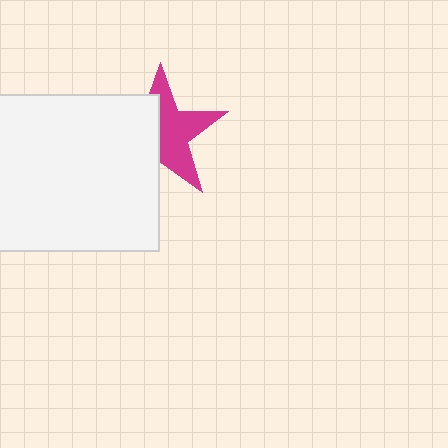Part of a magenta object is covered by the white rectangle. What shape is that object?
It is a star.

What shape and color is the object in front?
The object in front is a white rectangle.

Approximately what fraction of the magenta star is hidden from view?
Roughly 46% of the magenta star is hidden behind the white rectangle.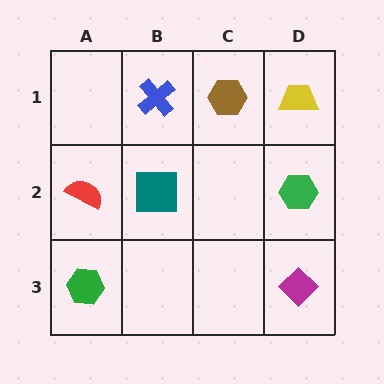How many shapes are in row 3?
2 shapes.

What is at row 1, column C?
A brown hexagon.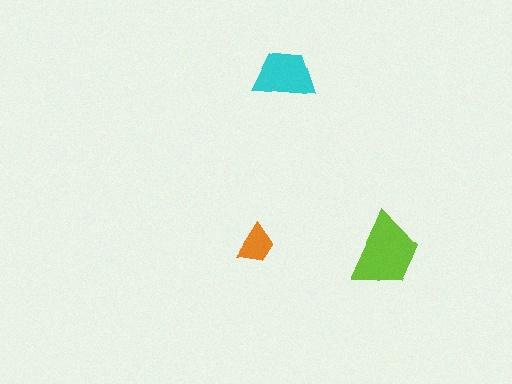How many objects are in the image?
There are 3 objects in the image.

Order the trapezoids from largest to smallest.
the lime one, the cyan one, the orange one.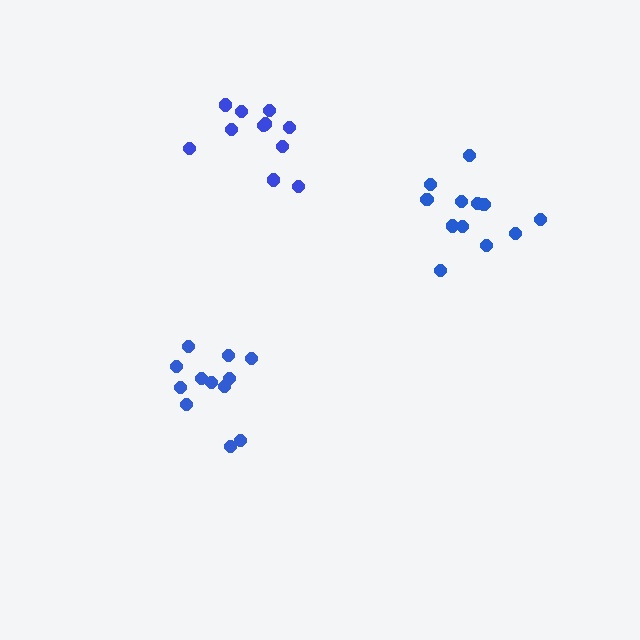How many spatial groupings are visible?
There are 3 spatial groupings.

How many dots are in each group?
Group 1: 12 dots, Group 2: 11 dots, Group 3: 12 dots (35 total).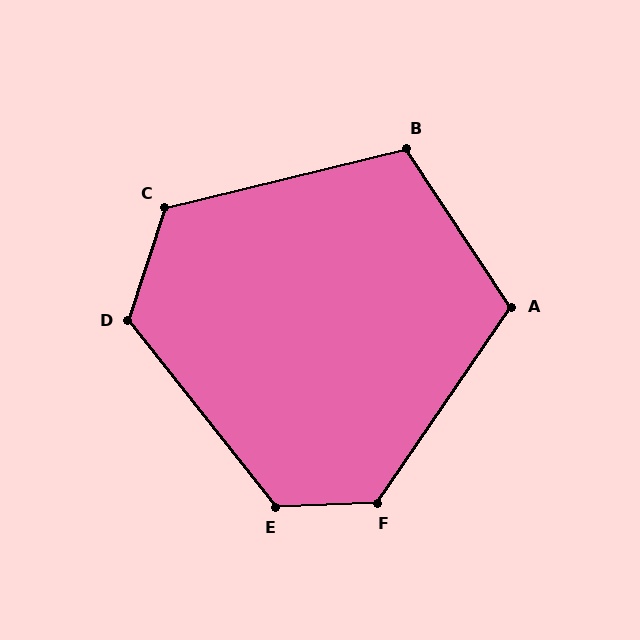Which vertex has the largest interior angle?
F, at approximately 127 degrees.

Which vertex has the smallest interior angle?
B, at approximately 110 degrees.